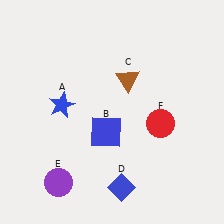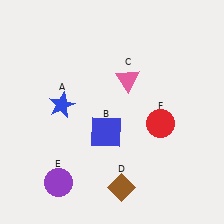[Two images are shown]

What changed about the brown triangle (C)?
In Image 1, C is brown. In Image 2, it changed to pink.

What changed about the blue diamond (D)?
In Image 1, D is blue. In Image 2, it changed to brown.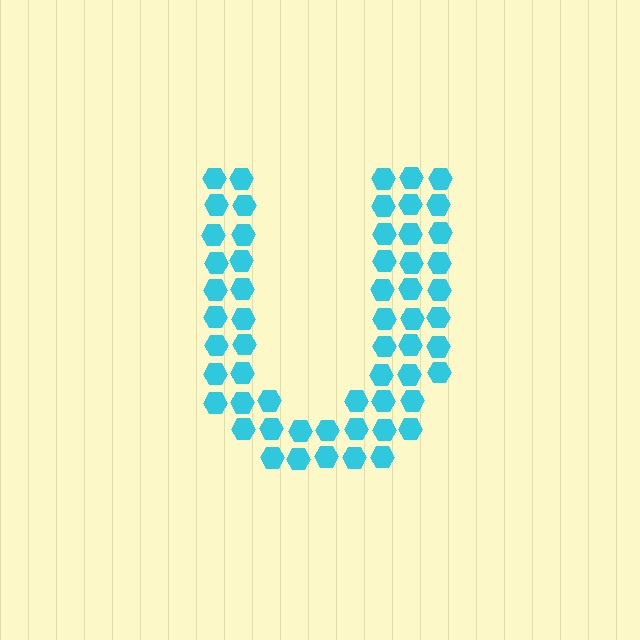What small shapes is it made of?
It is made of small hexagons.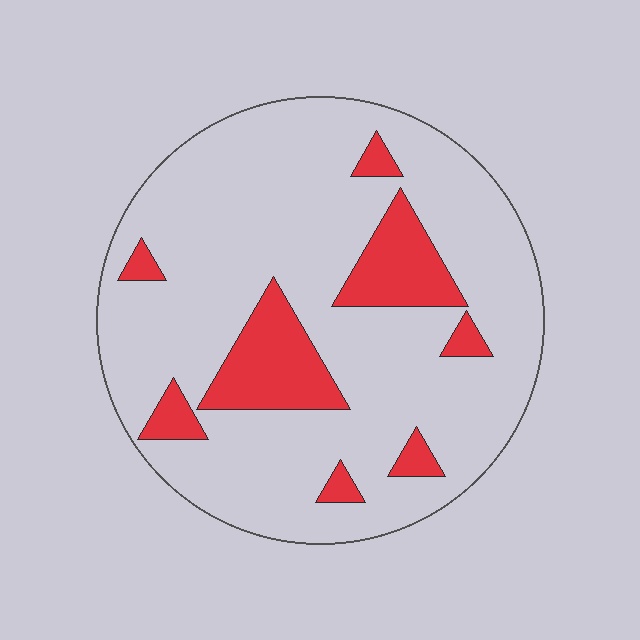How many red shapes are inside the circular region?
8.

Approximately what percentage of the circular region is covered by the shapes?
Approximately 15%.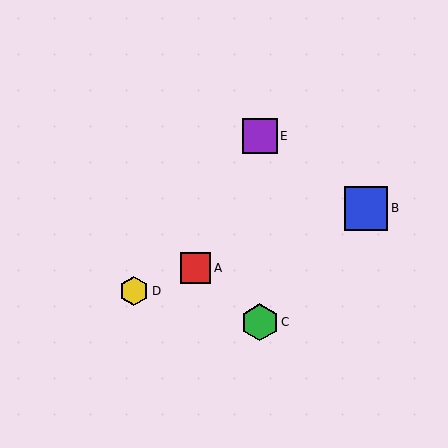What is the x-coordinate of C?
Object C is at x≈260.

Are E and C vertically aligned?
Yes, both are at x≈260.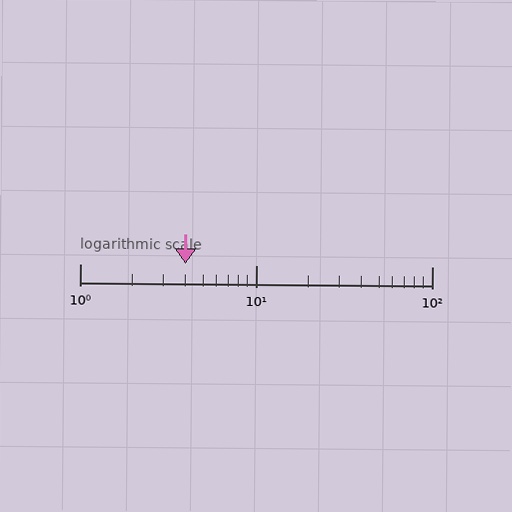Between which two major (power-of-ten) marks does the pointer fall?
The pointer is between 1 and 10.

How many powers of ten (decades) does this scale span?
The scale spans 2 decades, from 1 to 100.